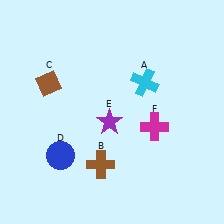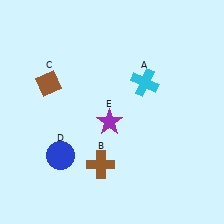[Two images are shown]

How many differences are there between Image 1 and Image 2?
There is 1 difference between the two images.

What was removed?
The magenta cross (F) was removed in Image 2.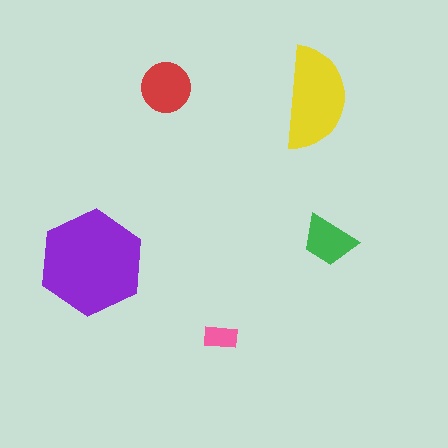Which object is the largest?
The purple hexagon.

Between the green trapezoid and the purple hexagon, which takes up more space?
The purple hexagon.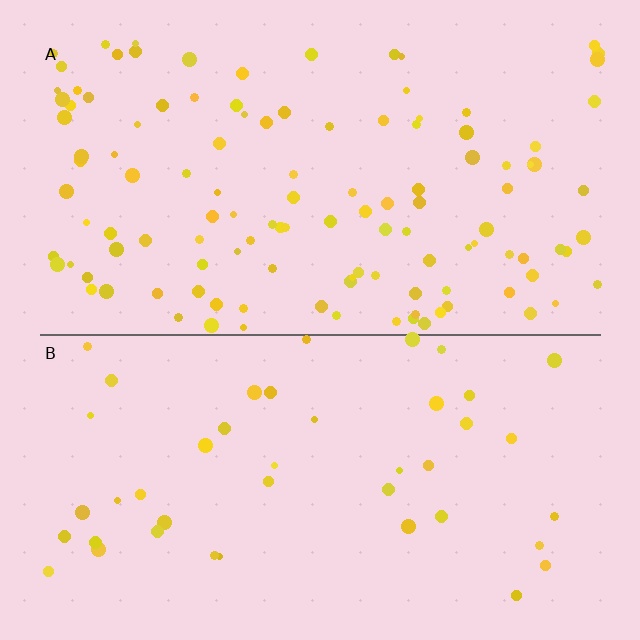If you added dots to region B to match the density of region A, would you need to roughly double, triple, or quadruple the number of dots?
Approximately triple.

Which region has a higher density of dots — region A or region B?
A (the top).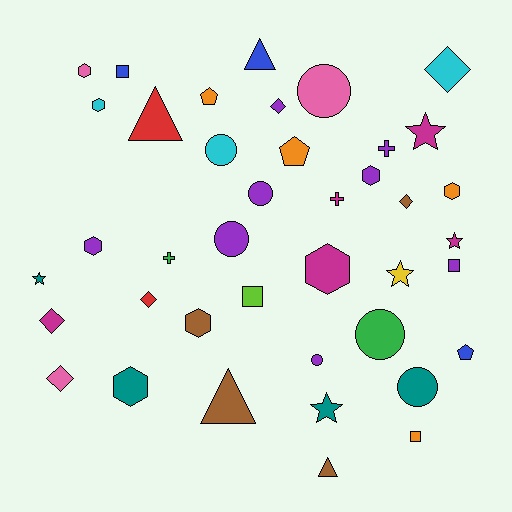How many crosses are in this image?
There are 3 crosses.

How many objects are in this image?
There are 40 objects.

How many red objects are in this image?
There are 2 red objects.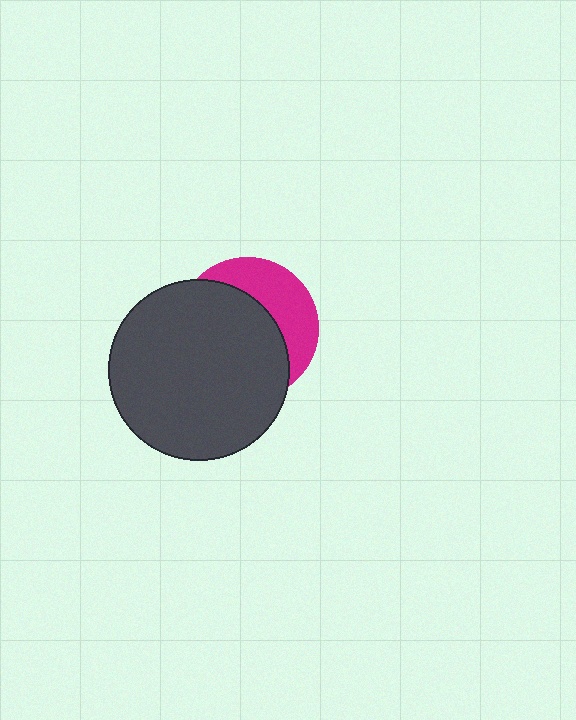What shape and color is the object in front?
The object in front is a dark gray circle.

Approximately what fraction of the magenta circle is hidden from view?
Roughly 65% of the magenta circle is hidden behind the dark gray circle.